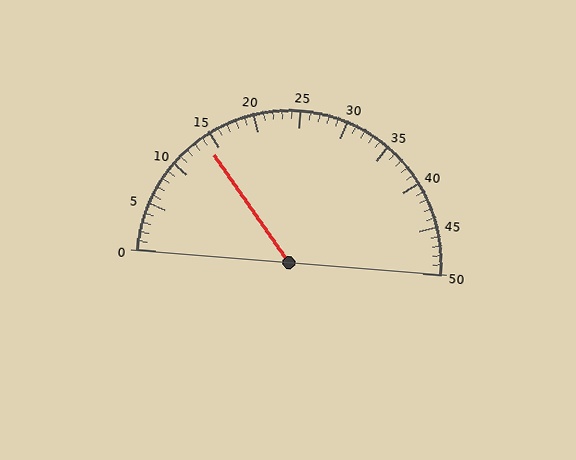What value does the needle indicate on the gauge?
The needle indicates approximately 14.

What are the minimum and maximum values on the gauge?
The gauge ranges from 0 to 50.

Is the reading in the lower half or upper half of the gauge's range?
The reading is in the lower half of the range (0 to 50).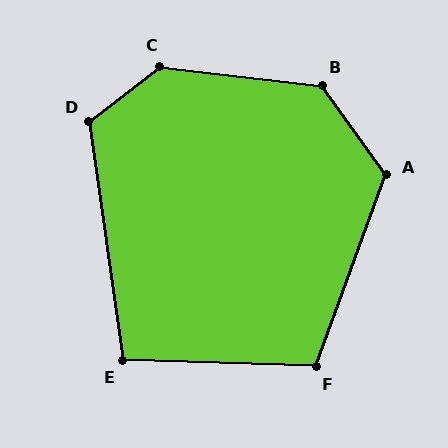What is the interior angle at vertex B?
Approximately 132 degrees (obtuse).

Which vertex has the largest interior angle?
C, at approximately 136 degrees.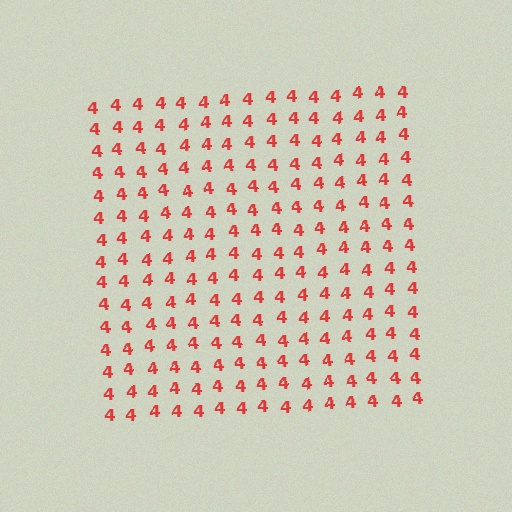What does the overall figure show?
The overall figure shows a square.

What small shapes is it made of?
It is made of small digit 4's.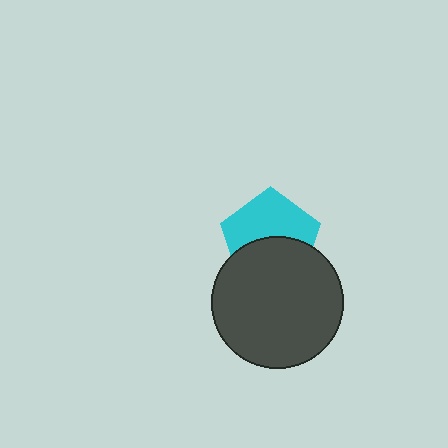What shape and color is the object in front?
The object in front is a dark gray circle.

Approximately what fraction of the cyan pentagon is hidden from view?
Roughly 46% of the cyan pentagon is hidden behind the dark gray circle.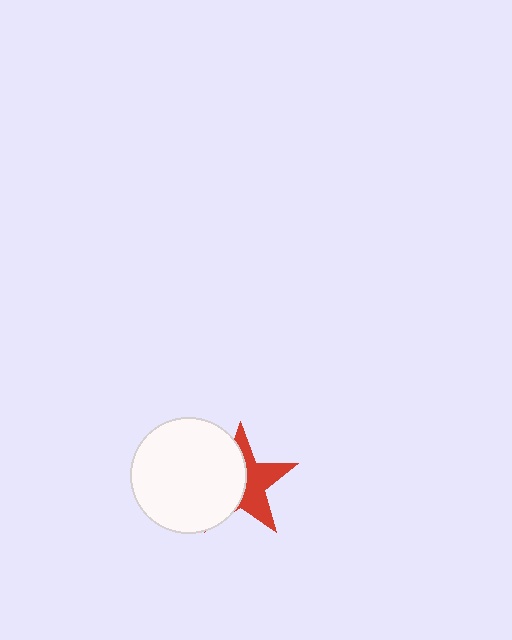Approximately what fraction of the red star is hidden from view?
Roughly 52% of the red star is hidden behind the white circle.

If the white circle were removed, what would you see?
You would see the complete red star.